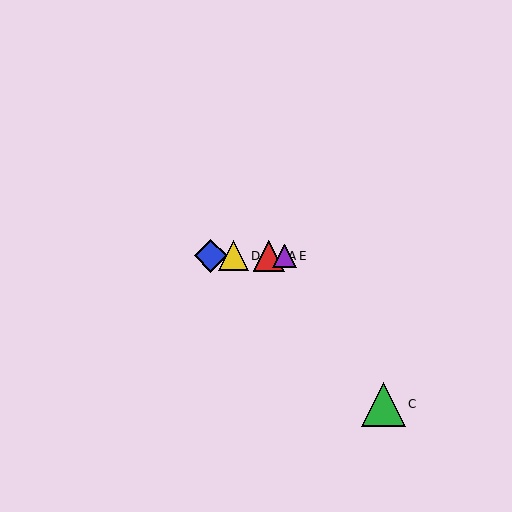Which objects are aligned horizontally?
Objects A, B, D, E are aligned horizontally.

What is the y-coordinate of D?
Object D is at y≈256.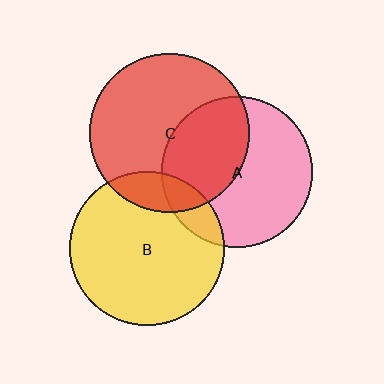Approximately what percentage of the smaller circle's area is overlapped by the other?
Approximately 40%.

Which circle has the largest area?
Circle C (red).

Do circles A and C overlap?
Yes.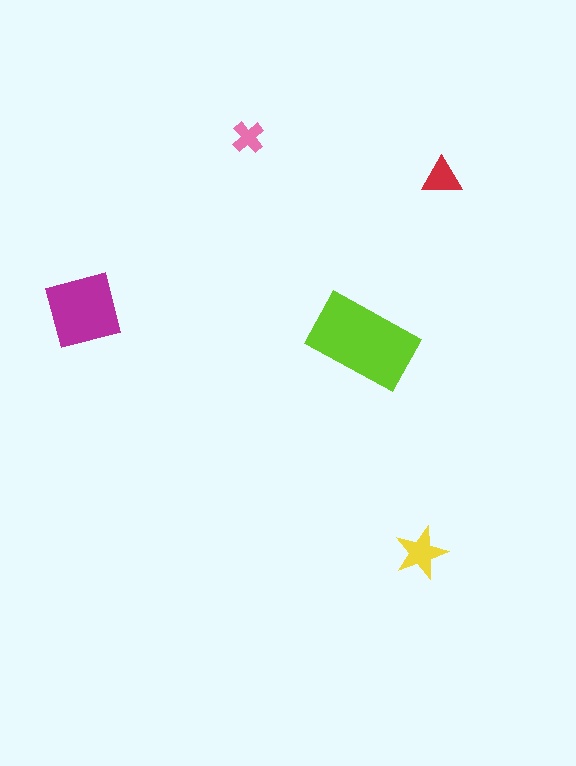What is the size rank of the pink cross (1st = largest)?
5th.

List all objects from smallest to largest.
The pink cross, the red triangle, the yellow star, the magenta square, the lime rectangle.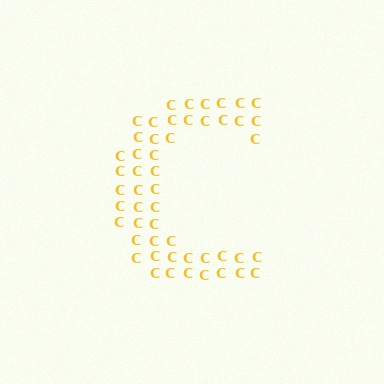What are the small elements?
The small elements are letter C's.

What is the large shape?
The large shape is the letter C.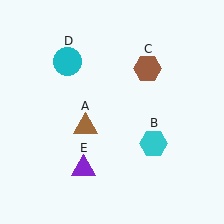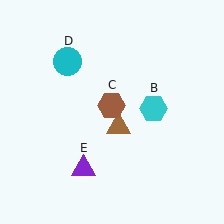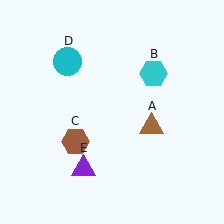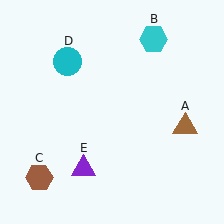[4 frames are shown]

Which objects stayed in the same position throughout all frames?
Cyan circle (object D) and purple triangle (object E) remained stationary.